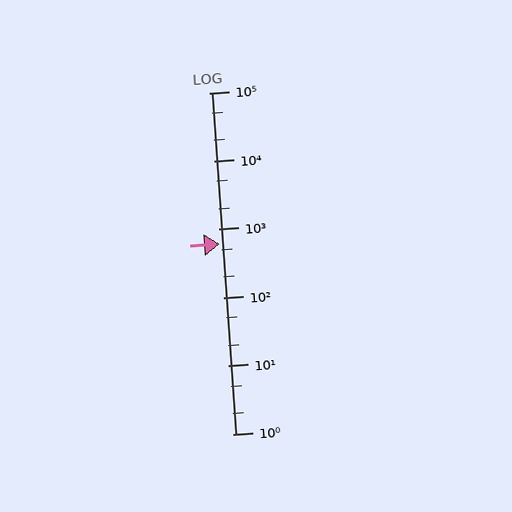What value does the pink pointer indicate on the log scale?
The pointer indicates approximately 610.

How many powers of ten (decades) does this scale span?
The scale spans 5 decades, from 1 to 100000.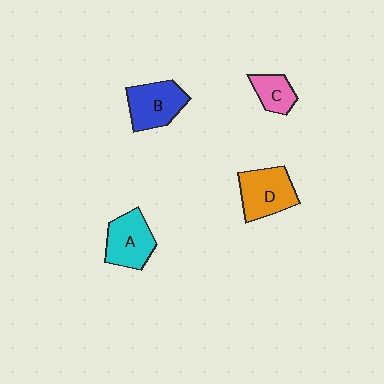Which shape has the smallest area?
Shape C (pink).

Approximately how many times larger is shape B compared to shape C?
Approximately 1.7 times.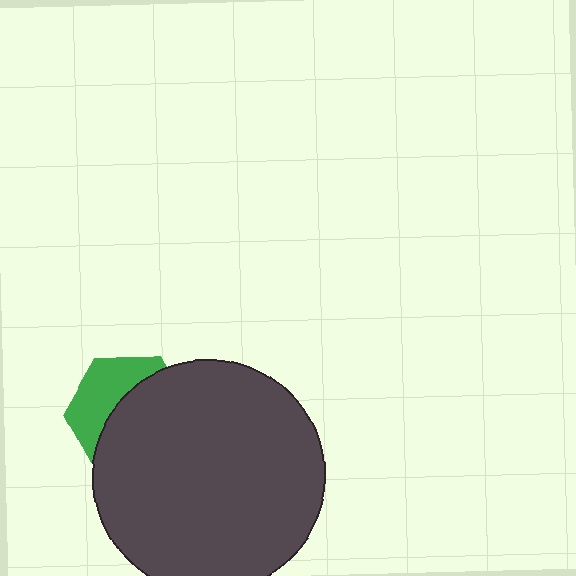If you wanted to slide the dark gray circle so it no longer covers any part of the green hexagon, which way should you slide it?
Slide it toward the lower-right — that is the most direct way to separate the two shapes.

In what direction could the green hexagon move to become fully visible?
The green hexagon could move toward the upper-left. That would shift it out from behind the dark gray circle entirely.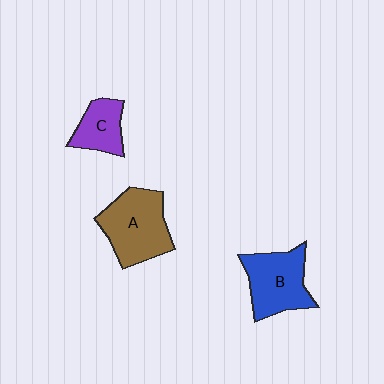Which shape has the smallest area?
Shape C (purple).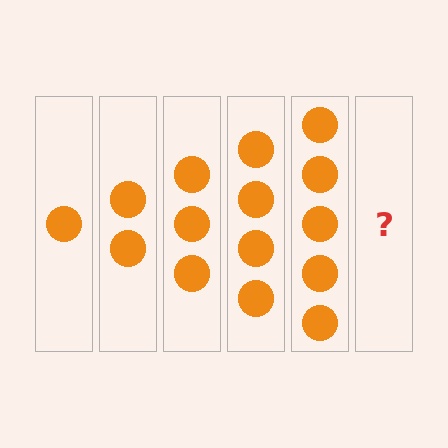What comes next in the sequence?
The next element should be 6 circles.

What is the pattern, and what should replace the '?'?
The pattern is that each step adds one more circle. The '?' should be 6 circles.